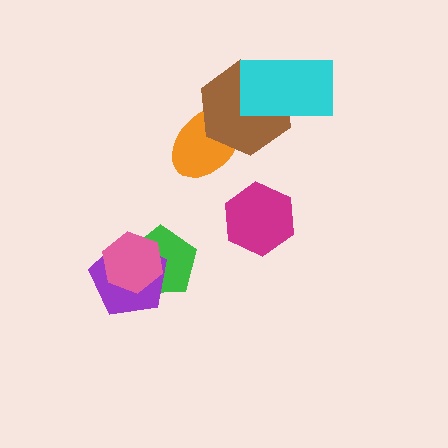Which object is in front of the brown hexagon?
The cyan rectangle is in front of the brown hexagon.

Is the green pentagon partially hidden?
Yes, it is partially covered by another shape.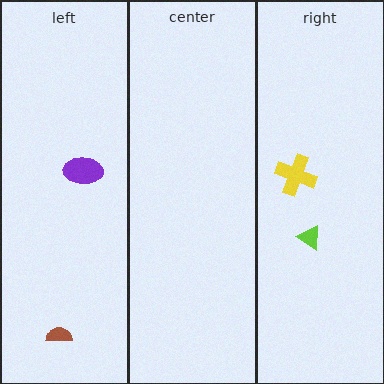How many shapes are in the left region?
2.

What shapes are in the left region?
The brown semicircle, the purple ellipse.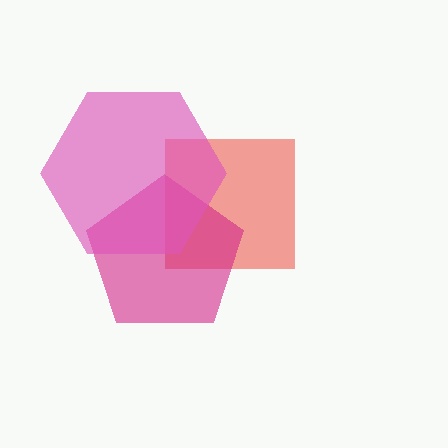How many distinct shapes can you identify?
There are 3 distinct shapes: a red square, a magenta pentagon, a pink hexagon.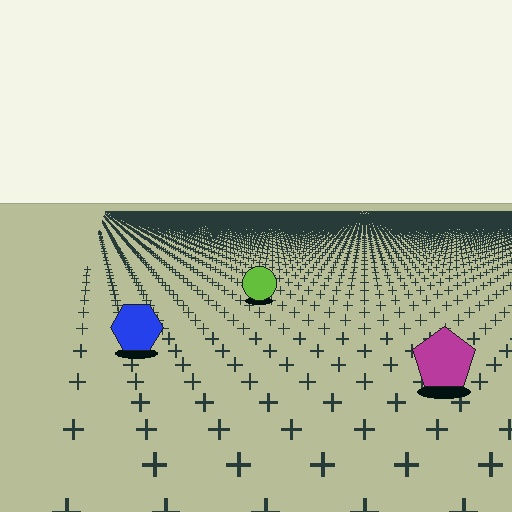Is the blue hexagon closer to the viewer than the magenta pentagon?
No. The magenta pentagon is closer — you can tell from the texture gradient: the ground texture is coarser near it.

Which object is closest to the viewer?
The magenta pentagon is closest. The texture marks near it are larger and more spread out.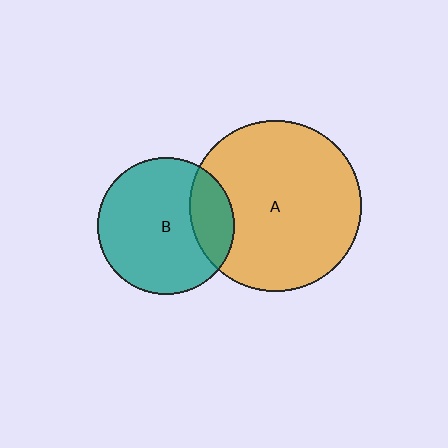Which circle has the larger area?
Circle A (orange).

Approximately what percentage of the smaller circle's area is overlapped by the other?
Approximately 20%.